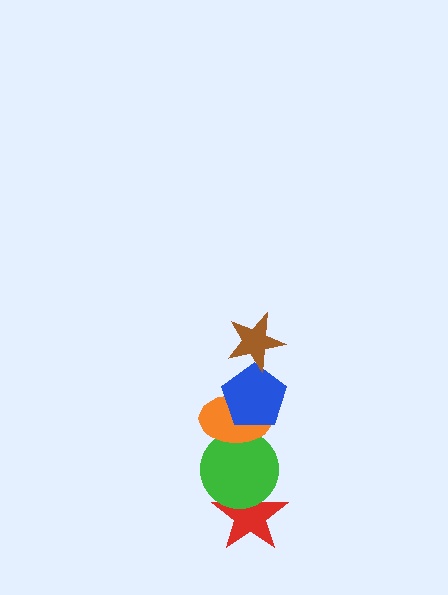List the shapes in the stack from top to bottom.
From top to bottom: the brown star, the blue pentagon, the orange ellipse, the green circle, the red star.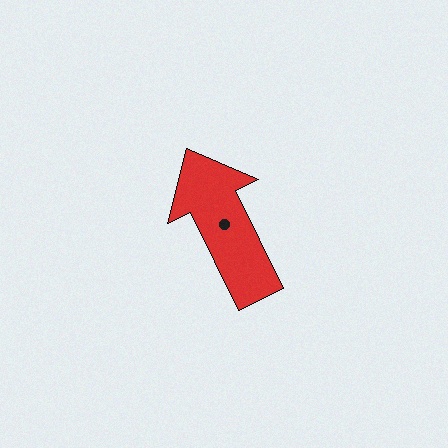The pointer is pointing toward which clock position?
Roughly 11 o'clock.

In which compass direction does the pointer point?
Northwest.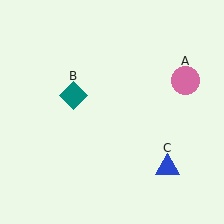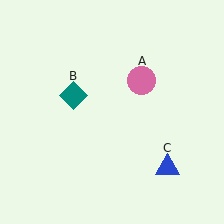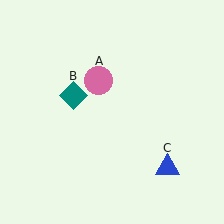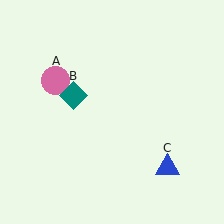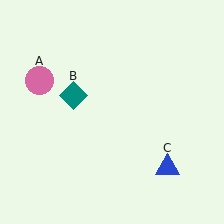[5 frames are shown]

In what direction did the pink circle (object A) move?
The pink circle (object A) moved left.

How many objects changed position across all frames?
1 object changed position: pink circle (object A).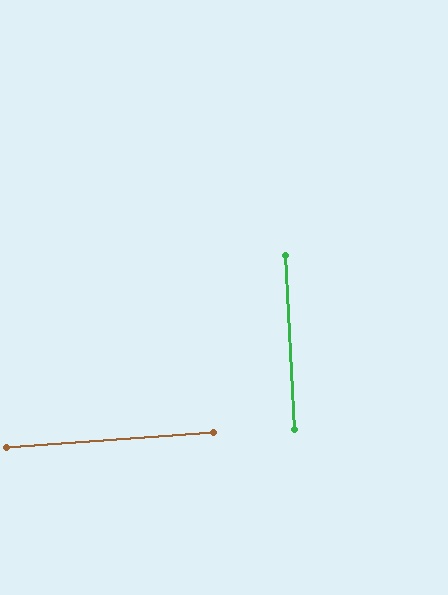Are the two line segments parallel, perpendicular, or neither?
Perpendicular — they meet at approximately 89°.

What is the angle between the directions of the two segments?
Approximately 89 degrees.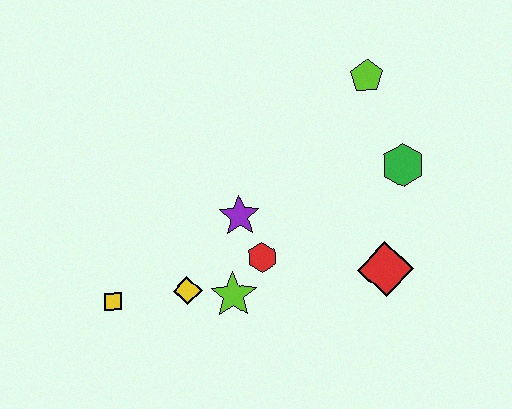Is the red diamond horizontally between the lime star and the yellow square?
No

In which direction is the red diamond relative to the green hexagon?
The red diamond is below the green hexagon.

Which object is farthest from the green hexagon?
The yellow square is farthest from the green hexagon.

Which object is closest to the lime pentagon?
The green hexagon is closest to the lime pentagon.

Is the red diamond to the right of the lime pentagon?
Yes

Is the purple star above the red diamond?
Yes